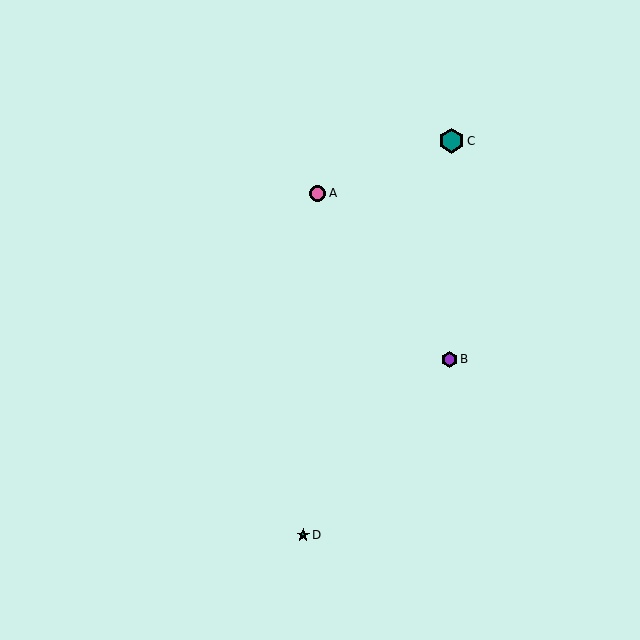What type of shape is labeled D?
Shape D is a teal star.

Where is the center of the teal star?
The center of the teal star is at (303, 535).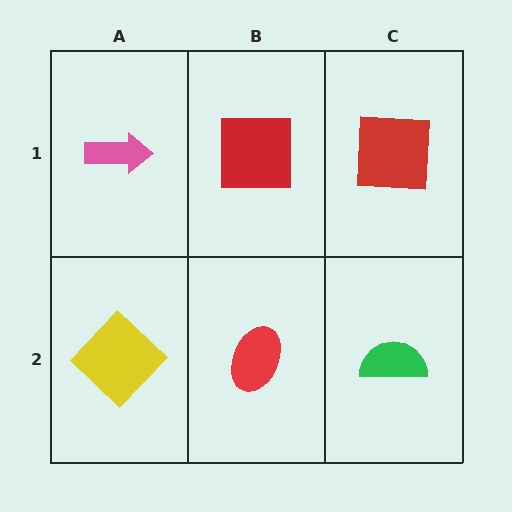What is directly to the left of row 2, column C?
A red ellipse.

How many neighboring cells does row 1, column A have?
2.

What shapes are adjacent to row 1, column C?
A green semicircle (row 2, column C), a red square (row 1, column B).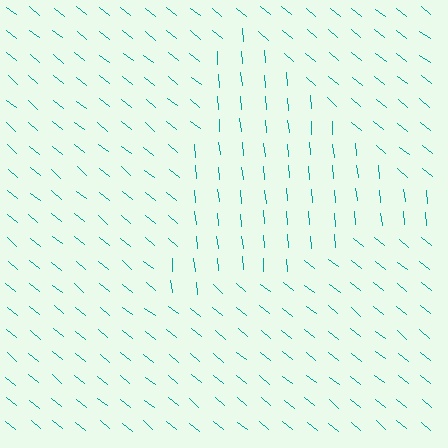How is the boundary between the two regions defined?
The boundary is defined purely by a change in line orientation (approximately 45 degrees difference). All lines are the same color and thickness.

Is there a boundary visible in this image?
Yes, there is a texture boundary formed by a change in line orientation.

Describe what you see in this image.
The image is filled with small teal line segments. A triangle region in the image has lines oriented differently from the surrounding lines, creating a visible texture boundary.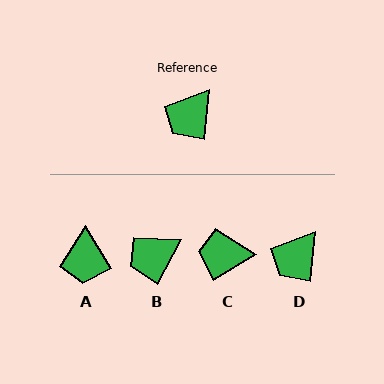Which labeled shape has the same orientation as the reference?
D.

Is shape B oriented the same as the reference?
No, it is off by about 23 degrees.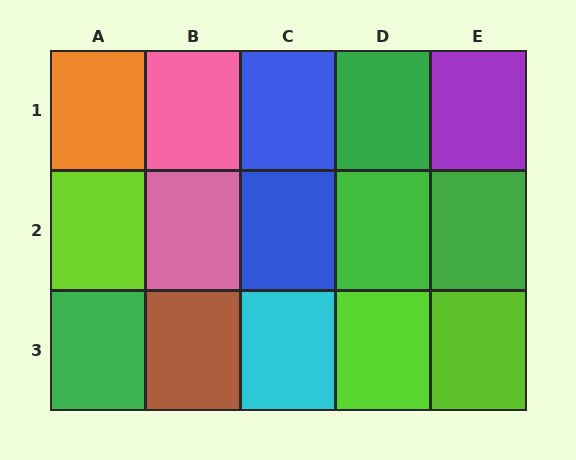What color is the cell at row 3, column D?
Lime.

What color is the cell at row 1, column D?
Green.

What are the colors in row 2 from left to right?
Lime, pink, blue, green, green.